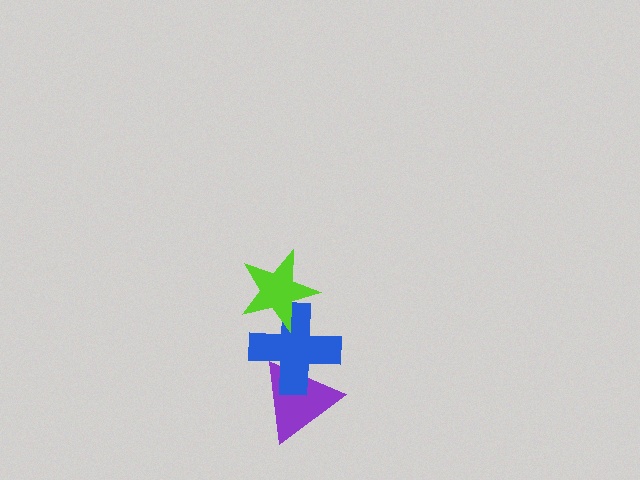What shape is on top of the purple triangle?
The blue cross is on top of the purple triangle.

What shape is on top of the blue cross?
The lime star is on top of the blue cross.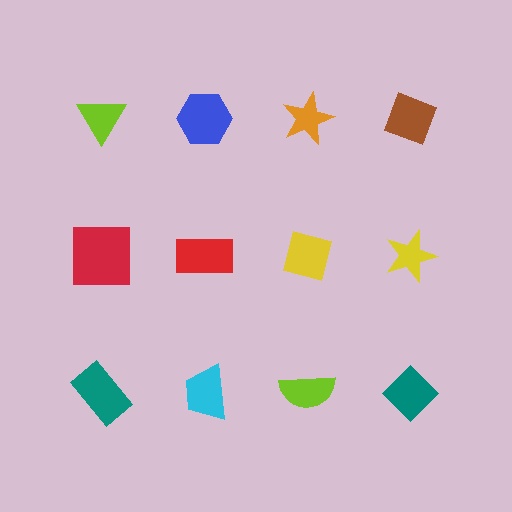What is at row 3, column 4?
A teal diamond.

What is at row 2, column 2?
A red rectangle.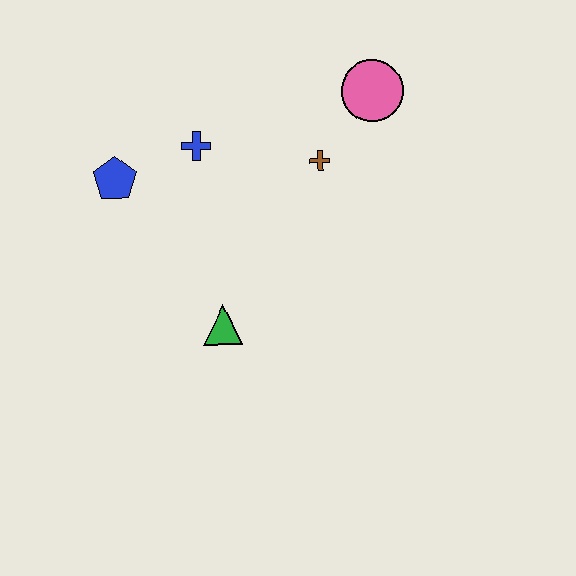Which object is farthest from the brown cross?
The blue pentagon is farthest from the brown cross.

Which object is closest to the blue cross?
The blue pentagon is closest to the blue cross.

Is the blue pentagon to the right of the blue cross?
No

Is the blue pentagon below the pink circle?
Yes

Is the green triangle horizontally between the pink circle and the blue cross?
Yes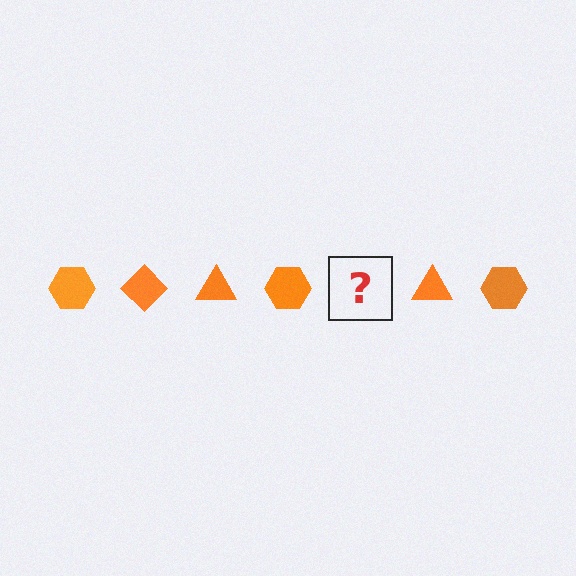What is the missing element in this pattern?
The missing element is an orange diamond.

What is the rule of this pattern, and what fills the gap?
The rule is that the pattern cycles through hexagon, diamond, triangle shapes in orange. The gap should be filled with an orange diamond.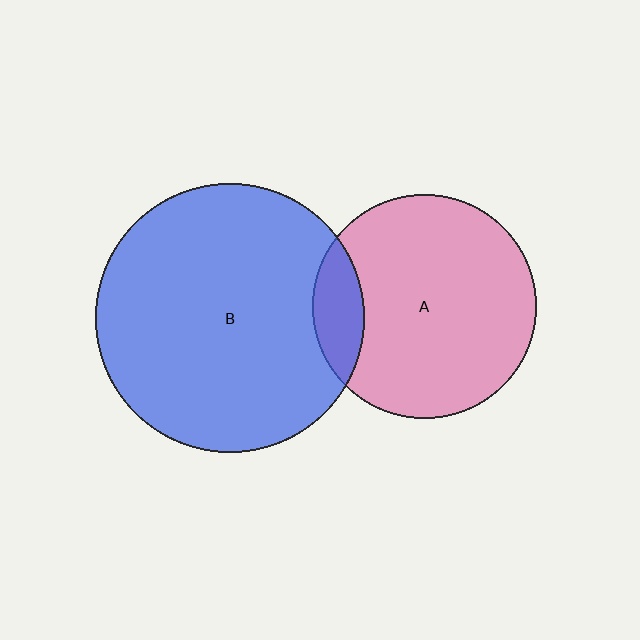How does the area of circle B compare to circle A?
Approximately 1.4 times.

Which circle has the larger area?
Circle B (blue).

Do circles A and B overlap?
Yes.